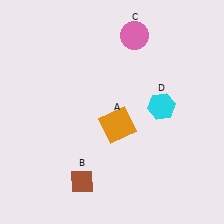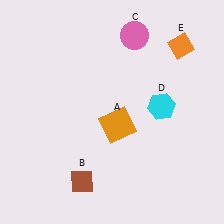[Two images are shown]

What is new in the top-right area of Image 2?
An orange diamond (E) was added in the top-right area of Image 2.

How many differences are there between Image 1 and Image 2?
There is 1 difference between the two images.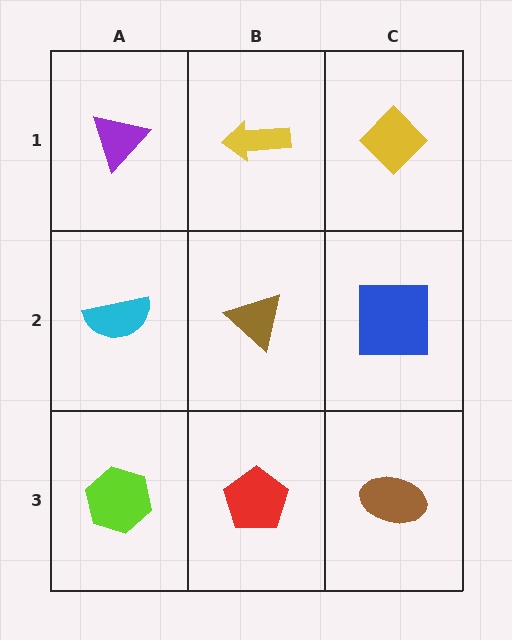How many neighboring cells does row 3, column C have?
2.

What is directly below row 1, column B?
A brown triangle.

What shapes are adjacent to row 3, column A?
A cyan semicircle (row 2, column A), a red pentagon (row 3, column B).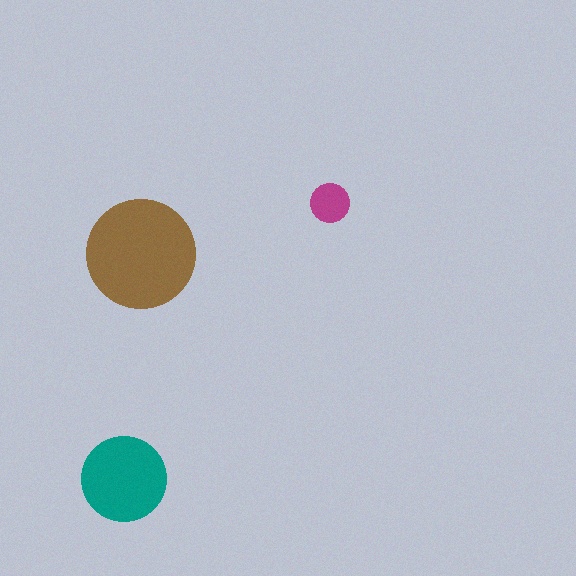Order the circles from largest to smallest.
the brown one, the teal one, the magenta one.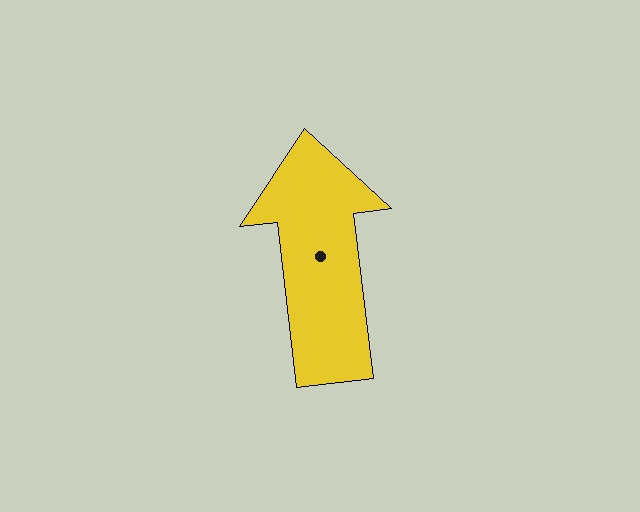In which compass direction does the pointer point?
North.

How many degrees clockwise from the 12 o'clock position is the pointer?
Approximately 353 degrees.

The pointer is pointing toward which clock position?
Roughly 12 o'clock.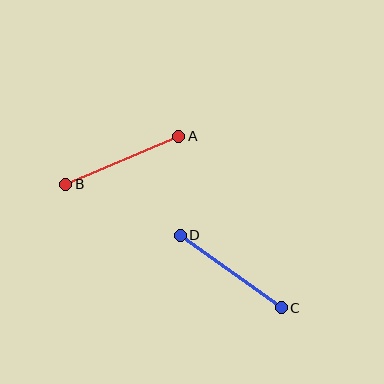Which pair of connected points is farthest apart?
Points C and D are farthest apart.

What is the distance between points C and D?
The distance is approximately 124 pixels.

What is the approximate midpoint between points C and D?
The midpoint is at approximately (231, 271) pixels.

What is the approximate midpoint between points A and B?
The midpoint is at approximately (122, 160) pixels.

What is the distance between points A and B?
The distance is approximately 122 pixels.